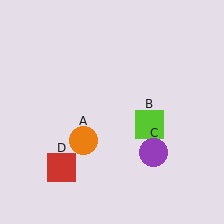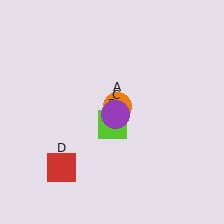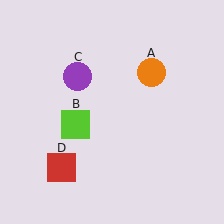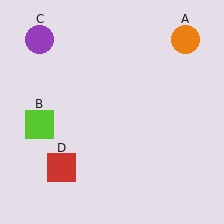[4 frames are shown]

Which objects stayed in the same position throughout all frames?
Red square (object D) remained stationary.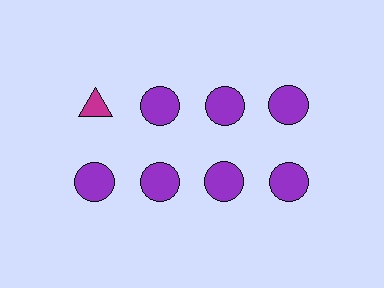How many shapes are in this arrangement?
There are 8 shapes arranged in a grid pattern.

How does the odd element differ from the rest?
It differs in both color (magenta instead of purple) and shape (triangle instead of circle).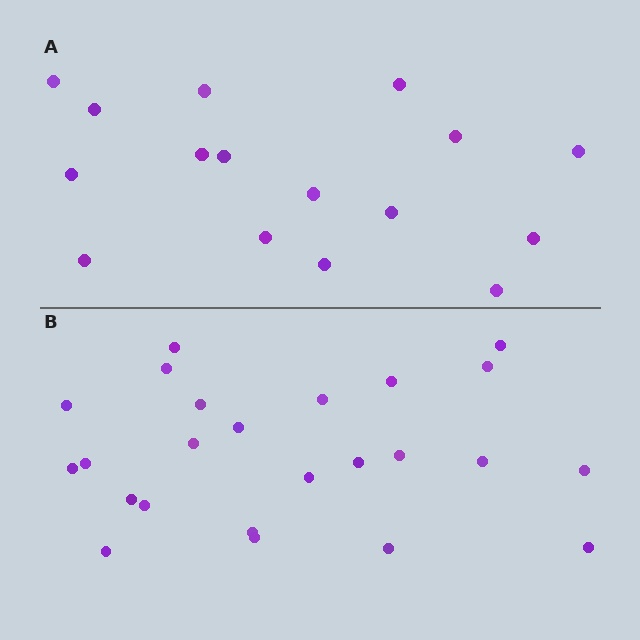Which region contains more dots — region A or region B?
Region B (the bottom region) has more dots.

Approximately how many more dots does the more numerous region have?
Region B has roughly 8 or so more dots than region A.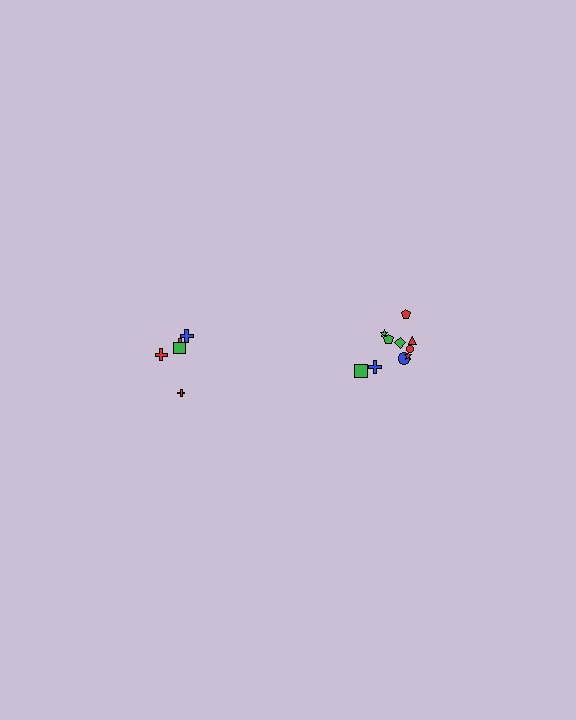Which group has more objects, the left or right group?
The right group.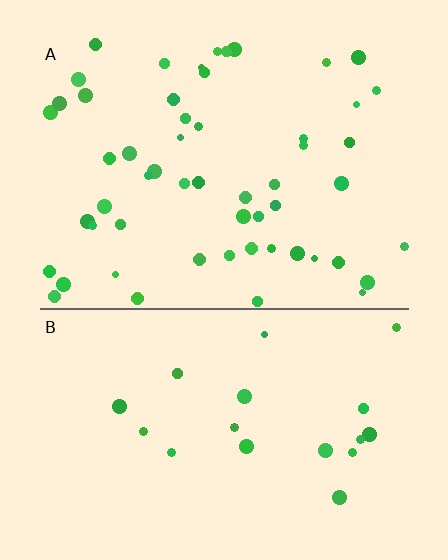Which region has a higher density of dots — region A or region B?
A (the top).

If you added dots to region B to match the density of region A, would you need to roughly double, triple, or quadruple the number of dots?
Approximately triple.